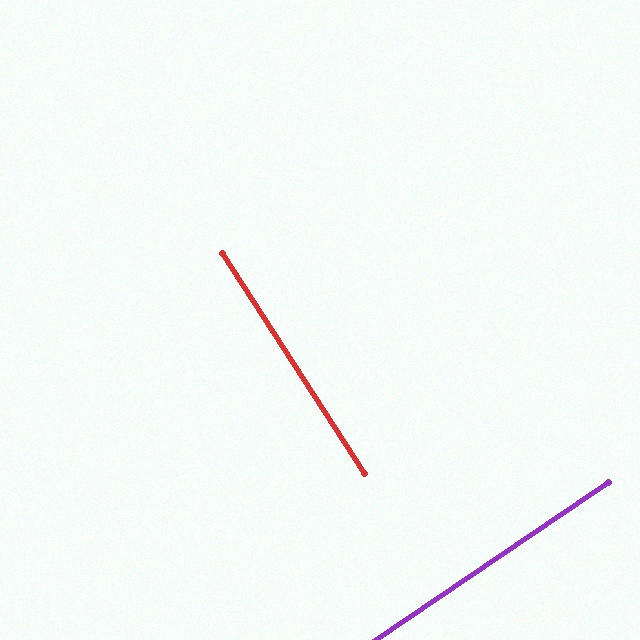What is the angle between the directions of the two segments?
Approximately 89 degrees.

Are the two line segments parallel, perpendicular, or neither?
Perpendicular — they meet at approximately 89°.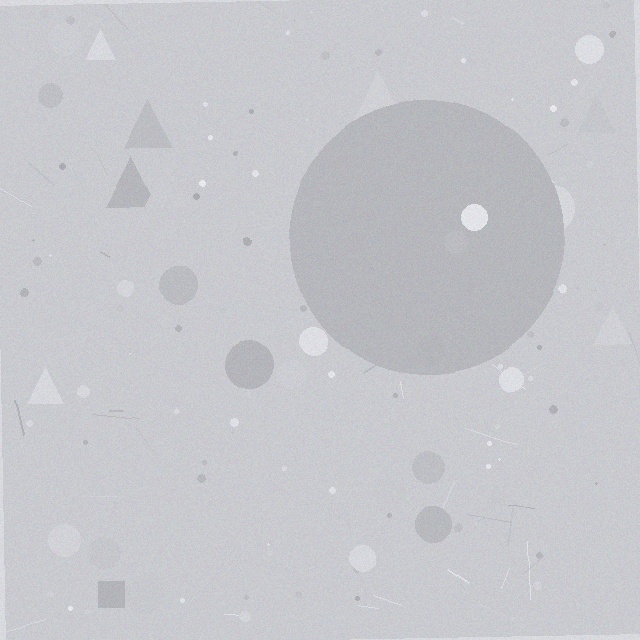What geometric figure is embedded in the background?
A circle is embedded in the background.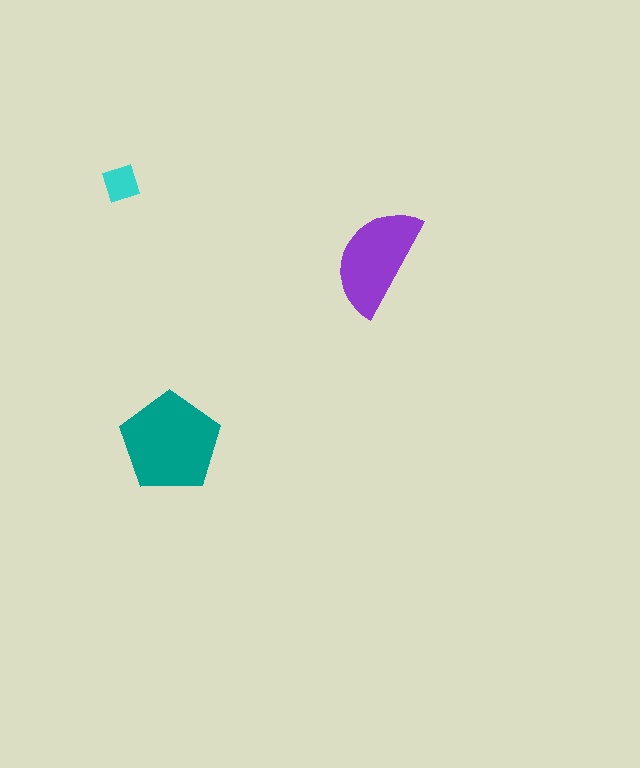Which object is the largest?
The teal pentagon.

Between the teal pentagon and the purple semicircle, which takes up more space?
The teal pentagon.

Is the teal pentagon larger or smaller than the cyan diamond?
Larger.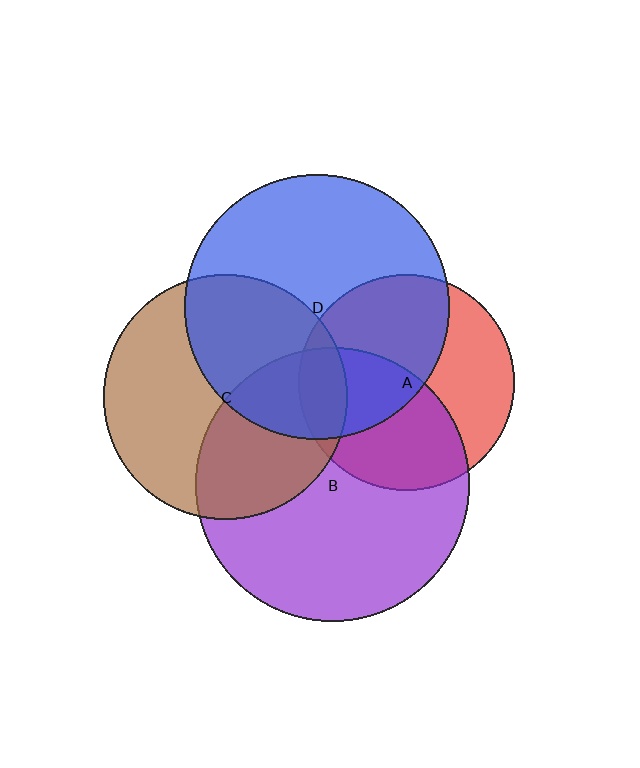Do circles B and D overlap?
Yes.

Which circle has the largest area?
Circle B (purple).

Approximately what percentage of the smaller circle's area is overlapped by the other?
Approximately 25%.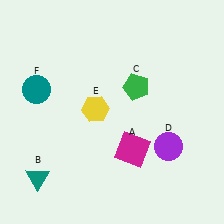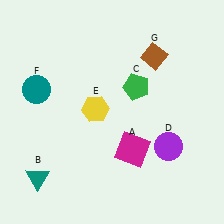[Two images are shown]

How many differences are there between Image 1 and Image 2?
There is 1 difference between the two images.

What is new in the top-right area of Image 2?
A brown diamond (G) was added in the top-right area of Image 2.